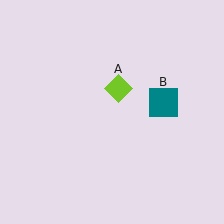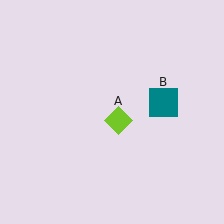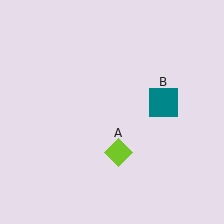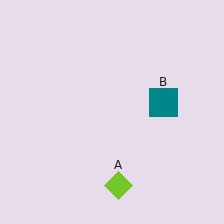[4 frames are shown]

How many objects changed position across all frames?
1 object changed position: lime diamond (object A).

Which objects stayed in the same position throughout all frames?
Teal square (object B) remained stationary.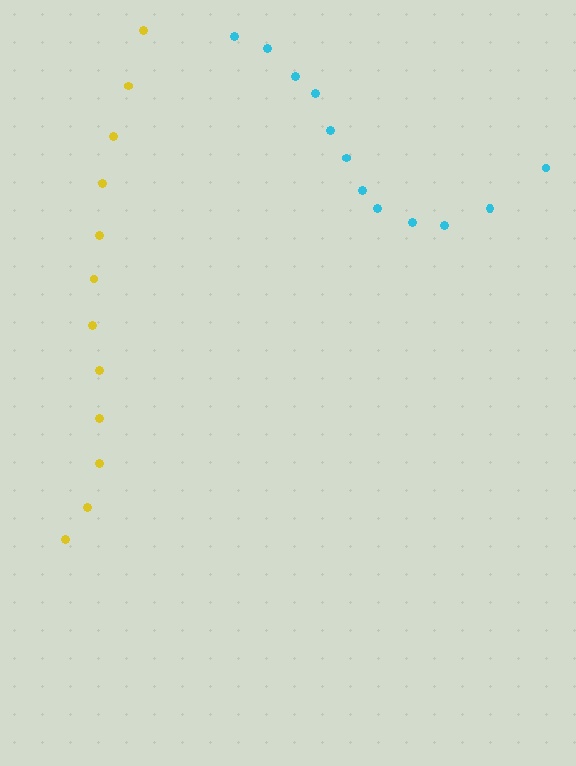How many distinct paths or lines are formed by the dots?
There are 2 distinct paths.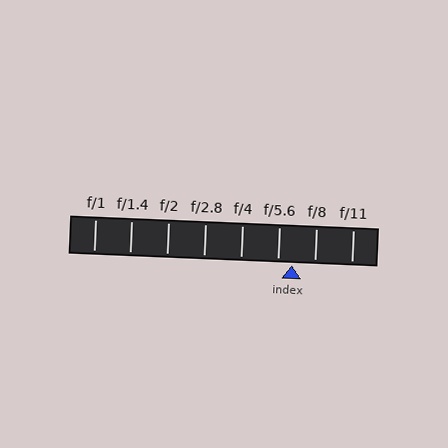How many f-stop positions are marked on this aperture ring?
There are 8 f-stop positions marked.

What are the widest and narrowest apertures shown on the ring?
The widest aperture shown is f/1 and the narrowest is f/11.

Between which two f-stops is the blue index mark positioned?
The index mark is between f/5.6 and f/8.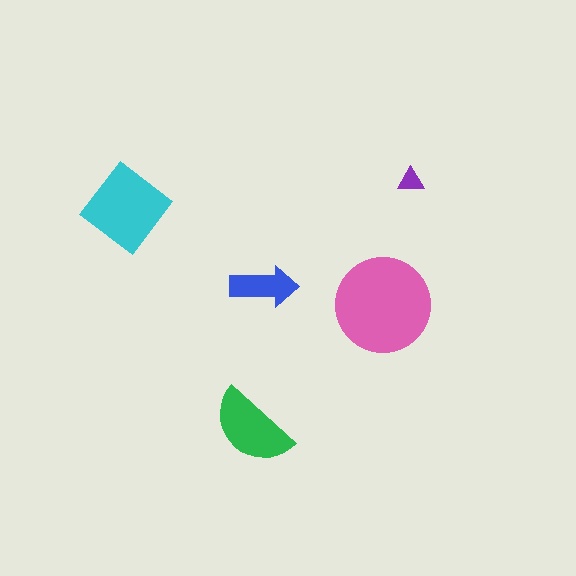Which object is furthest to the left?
The cyan diamond is leftmost.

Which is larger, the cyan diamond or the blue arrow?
The cyan diamond.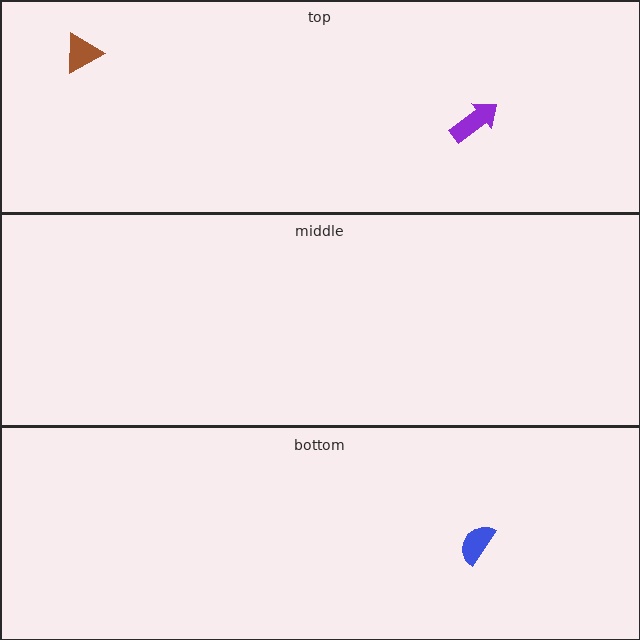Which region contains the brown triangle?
The top region.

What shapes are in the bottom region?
The blue semicircle.